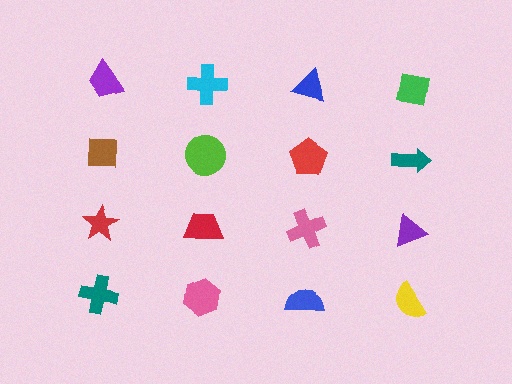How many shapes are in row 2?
4 shapes.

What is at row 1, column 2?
A cyan cross.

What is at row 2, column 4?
A teal arrow.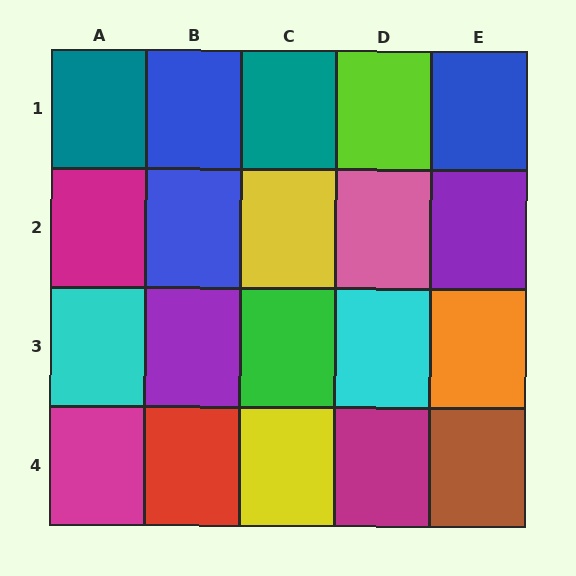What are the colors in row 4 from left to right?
Magenta, red, yellow, magenta, brown.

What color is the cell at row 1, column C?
Teal.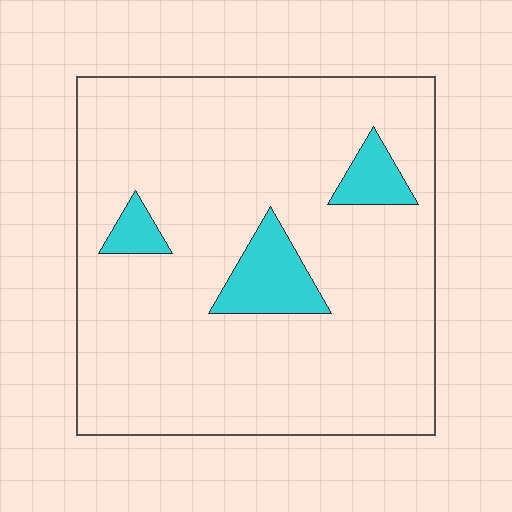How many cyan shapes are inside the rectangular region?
3.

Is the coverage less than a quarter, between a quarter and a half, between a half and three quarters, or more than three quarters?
Less than a quarter.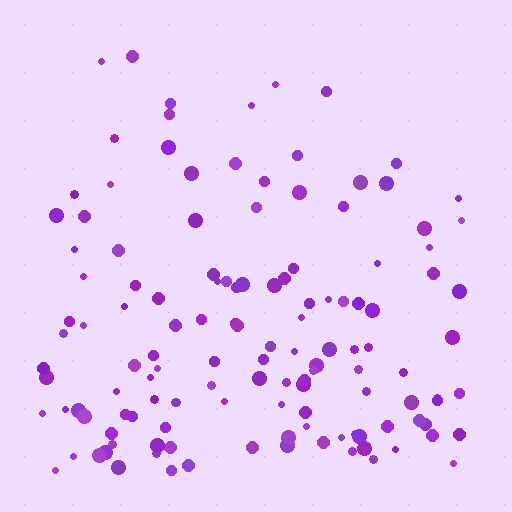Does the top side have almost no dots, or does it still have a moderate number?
Still a moderate number, just noticeably fewer than the bottom.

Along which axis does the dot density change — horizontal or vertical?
Vertical.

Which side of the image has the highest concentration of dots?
The bottom.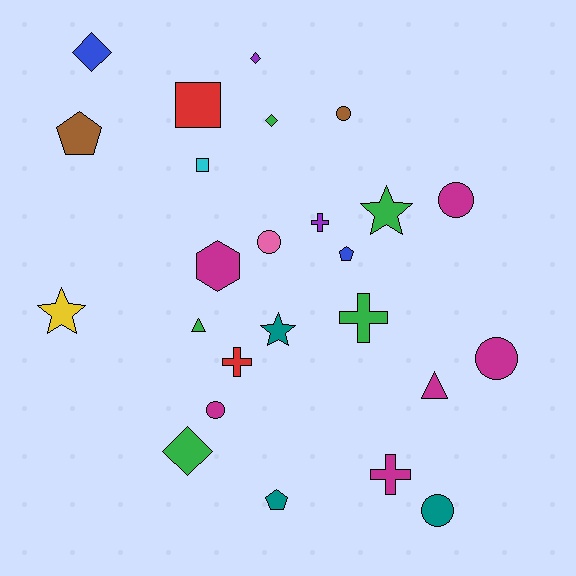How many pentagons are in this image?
There are 3 pentagons.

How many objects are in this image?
There are 25 objects.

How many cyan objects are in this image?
There is 1 cyan object.